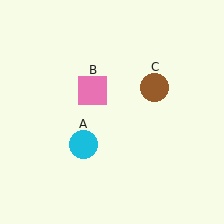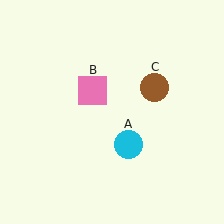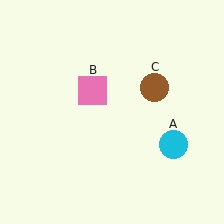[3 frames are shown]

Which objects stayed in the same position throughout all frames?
Pink square (object B) and brown circle (object C) remained stationary.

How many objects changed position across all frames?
1 object changed position: cyan circle (object A).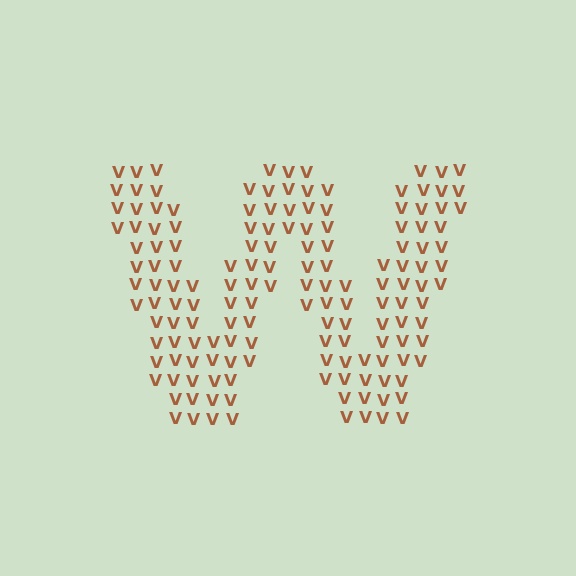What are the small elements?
The small elements are letter V's.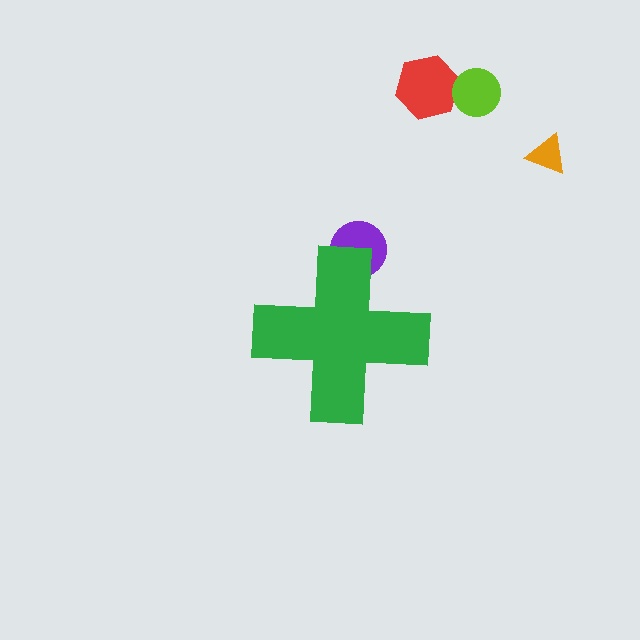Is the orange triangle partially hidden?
No, the orange triangle is fully visible.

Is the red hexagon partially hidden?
No, the red hexagon is fully visible.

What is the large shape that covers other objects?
A green cross.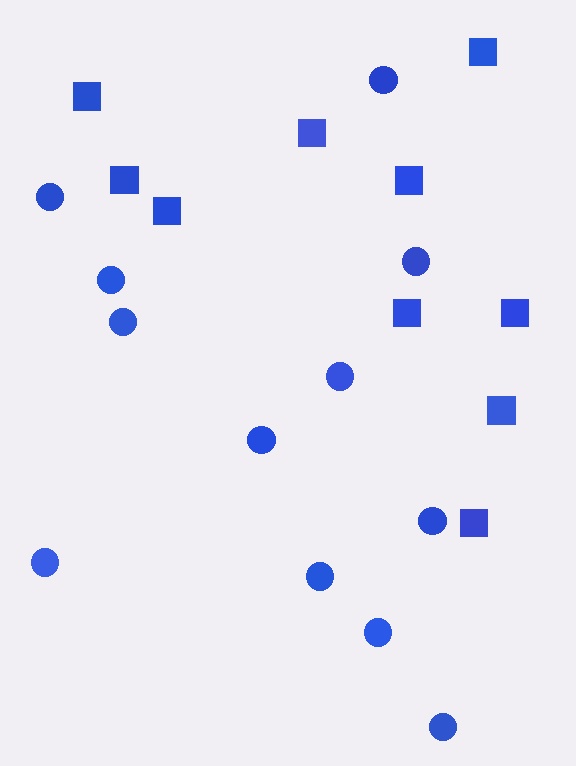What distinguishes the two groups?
There are 2 groups: one group of squares (10) and one group of circles (12).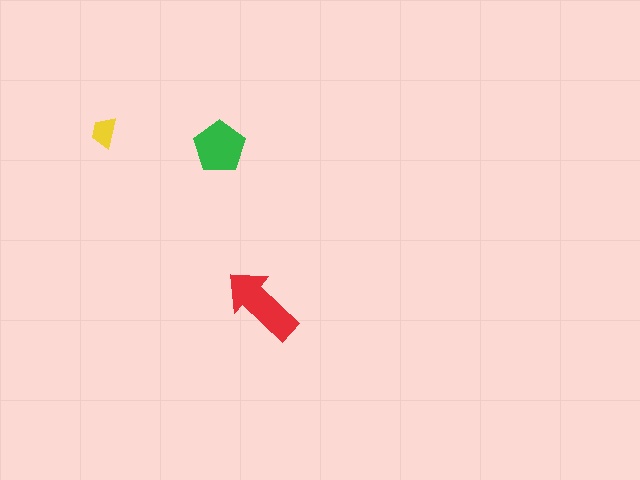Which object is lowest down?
The red arrow is bottommost.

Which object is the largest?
The red arrow.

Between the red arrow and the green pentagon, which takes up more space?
The red arrow.